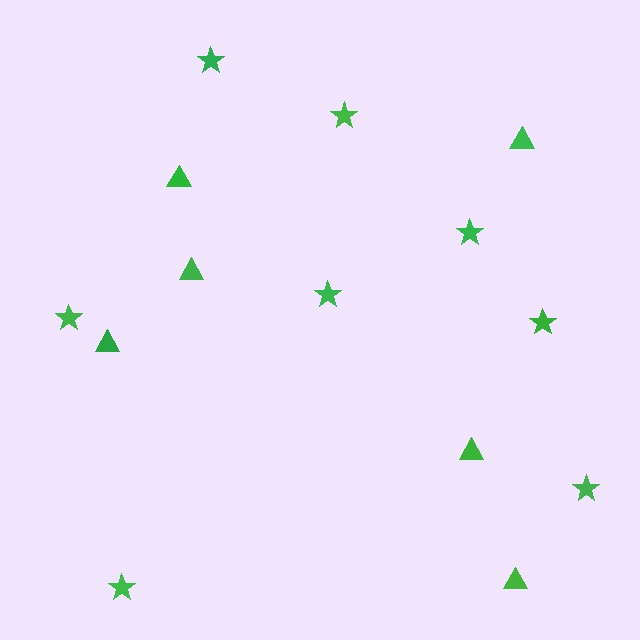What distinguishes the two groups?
There are 2 groups: one group of stars (8) and one group of triangles (6).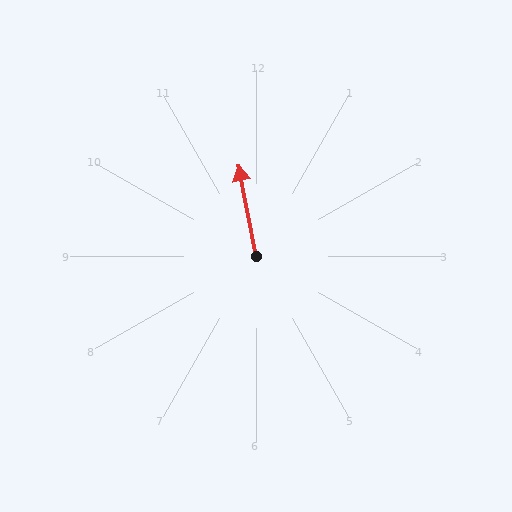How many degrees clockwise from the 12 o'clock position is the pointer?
Approximately 349 degrees.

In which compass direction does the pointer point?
North.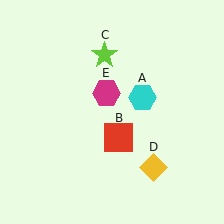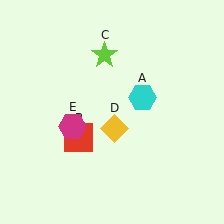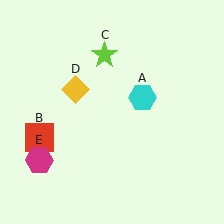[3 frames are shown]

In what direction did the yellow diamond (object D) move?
The yellow diamond (object D) moved up and to the left.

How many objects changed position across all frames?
3 objects changed position: red square (object B), yellow diamond (object D), magenta hexagon (object E).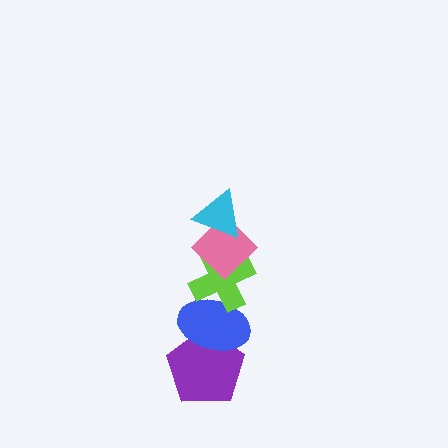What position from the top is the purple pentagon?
The purple pentagon is 5th from the top.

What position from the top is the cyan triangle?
The cyan triangle is 1st from the top.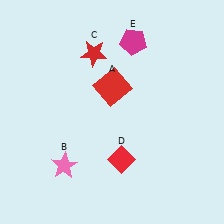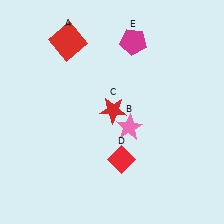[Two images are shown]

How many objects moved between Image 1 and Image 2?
3 objects moved between the two images.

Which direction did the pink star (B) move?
The pink star (B) moved right.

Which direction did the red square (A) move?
The red square (A) moved up.